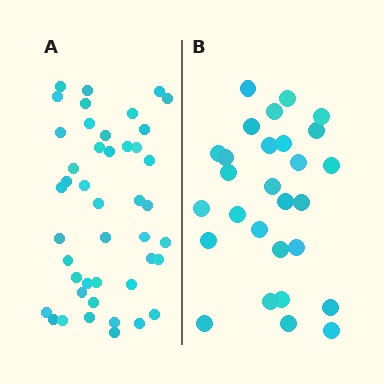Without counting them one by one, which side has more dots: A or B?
Region A (the left region) has more dots.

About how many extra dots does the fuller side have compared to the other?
Region A has approximately 15 more dots than region B.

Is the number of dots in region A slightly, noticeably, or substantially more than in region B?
Region A has substantially more. The ratio is roughly 1.6 to 1.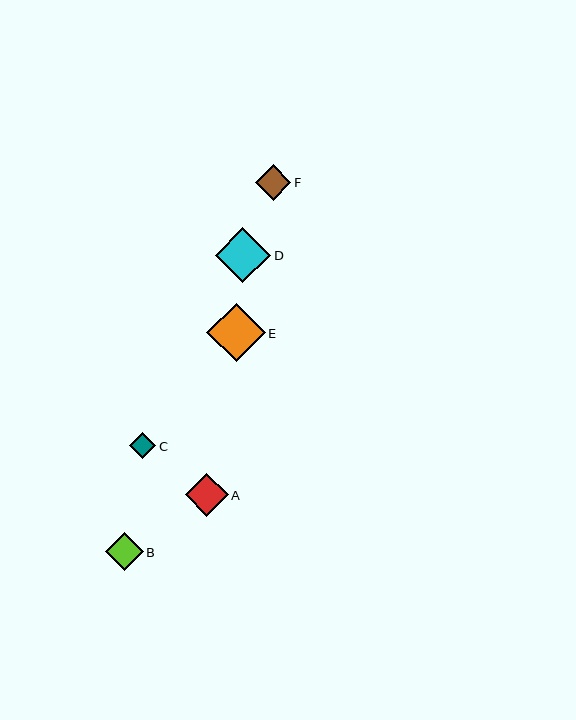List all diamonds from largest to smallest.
From largest to smallest: E, D, A, B, F, C.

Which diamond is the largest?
Diamond E is the largest with a size of approximately 58 pixels.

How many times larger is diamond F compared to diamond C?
Diamond F is approximately 1.4 times the size of diamond C.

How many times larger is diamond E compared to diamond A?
Diamond E is approximately 1.4 times the size of diamond A.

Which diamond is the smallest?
Diamond C is the smallest with a size of approximately 26 pixels.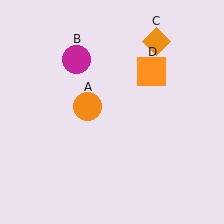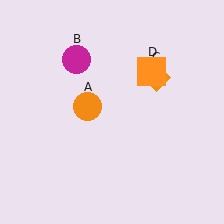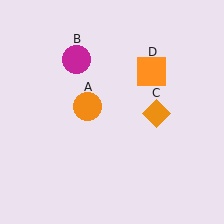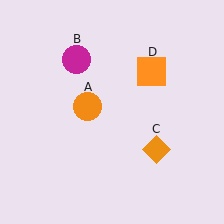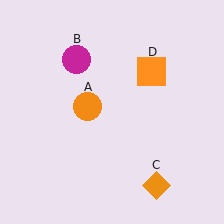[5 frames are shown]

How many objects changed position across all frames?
1 object changed position: orange diamond (object C).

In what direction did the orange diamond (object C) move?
The orange diamond (object C) moved down.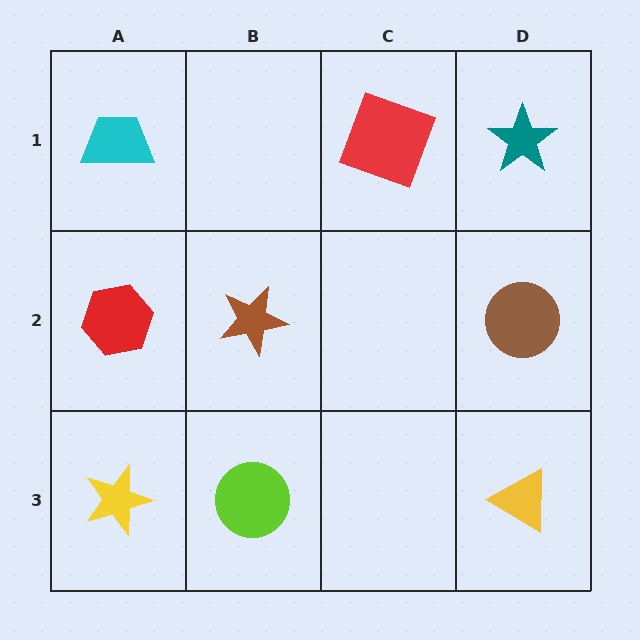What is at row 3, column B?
A lime circle.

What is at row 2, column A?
A red hexagon.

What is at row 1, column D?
A teal star.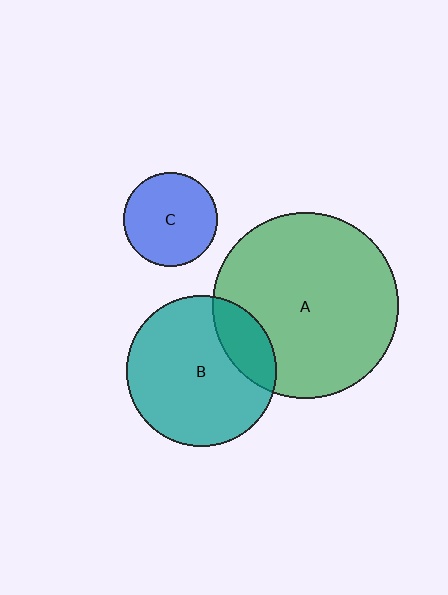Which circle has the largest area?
Circle A (green).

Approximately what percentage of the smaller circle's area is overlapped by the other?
Approximately 20%.